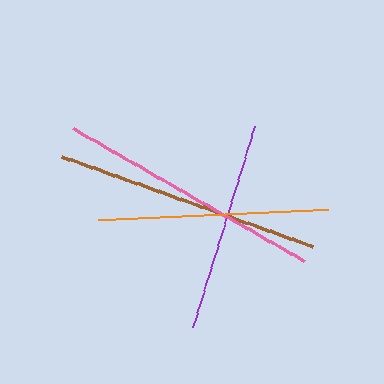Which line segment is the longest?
The pink line is the longest at approximately 267 pixels.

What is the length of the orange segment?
The orange segment is approximately 230 pixels long.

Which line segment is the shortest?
The purple line is the shortest at approximately 210 pixels.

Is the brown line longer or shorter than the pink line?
The pink line is longer than the brown line.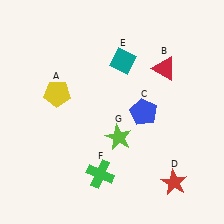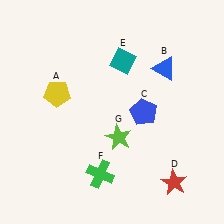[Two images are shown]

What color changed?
The triangle (B) changed from red in Image 1 to blue in Image 2.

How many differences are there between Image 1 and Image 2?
There is 1 difference between the two images.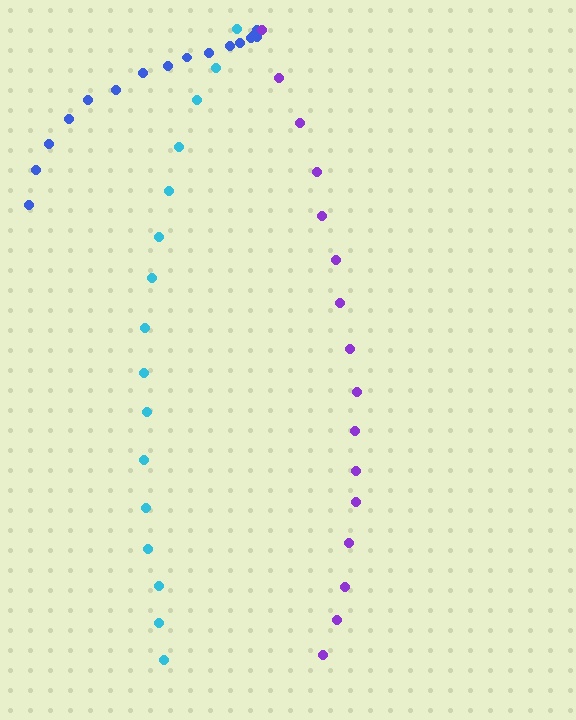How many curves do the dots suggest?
There are 3 distinct paths.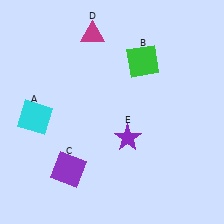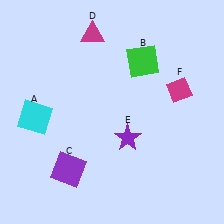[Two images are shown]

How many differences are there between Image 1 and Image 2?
There is 1 difference between the two images.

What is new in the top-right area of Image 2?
A magenta diamond (F) was added in the top-right area of Image 2.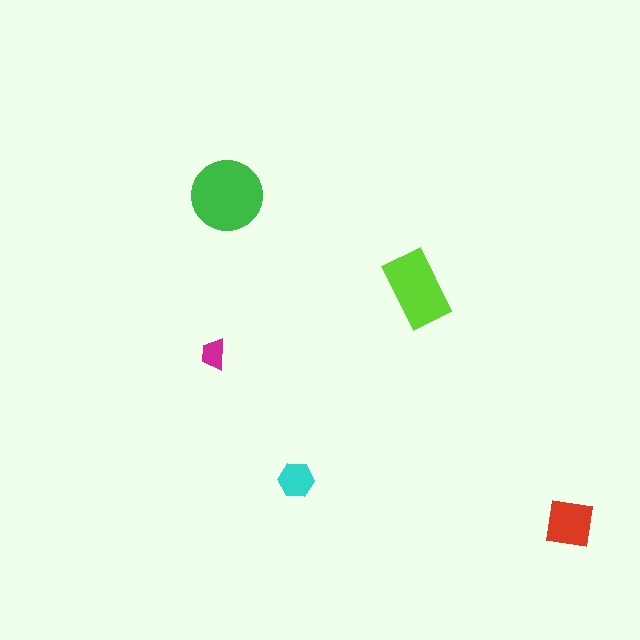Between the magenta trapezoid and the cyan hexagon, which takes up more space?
The cyan hexagon.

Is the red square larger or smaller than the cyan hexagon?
Larger.